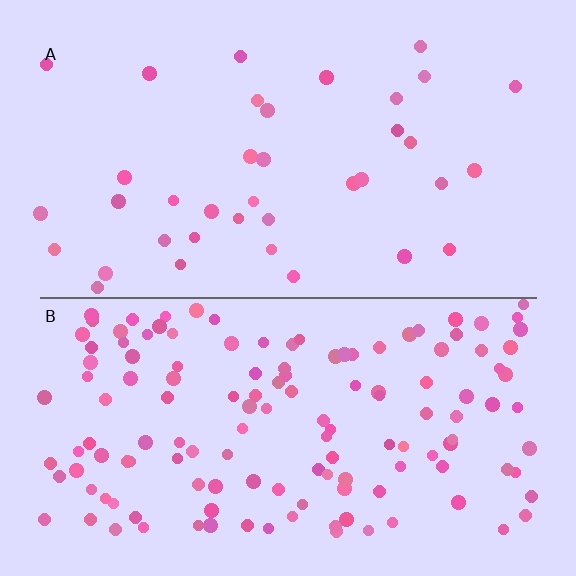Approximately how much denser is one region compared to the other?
Approximately 3.7× — region B over region A.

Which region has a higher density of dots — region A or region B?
B (the bottom).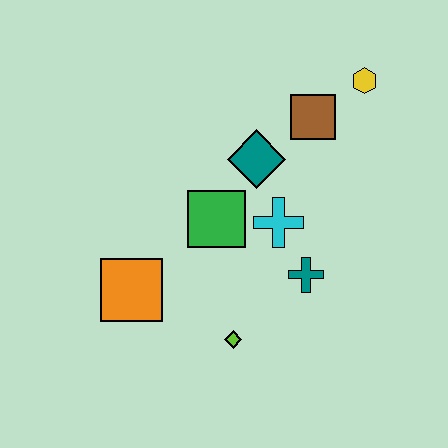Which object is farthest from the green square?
The yellow hexagon is farthest from the green square.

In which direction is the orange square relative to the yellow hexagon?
The orange square is to the left of the yellow hexagon.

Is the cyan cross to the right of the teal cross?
No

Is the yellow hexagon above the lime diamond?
Yes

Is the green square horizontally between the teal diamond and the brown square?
No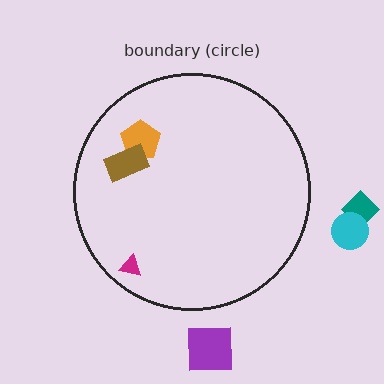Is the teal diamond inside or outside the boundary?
Outside.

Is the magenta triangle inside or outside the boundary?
Inside.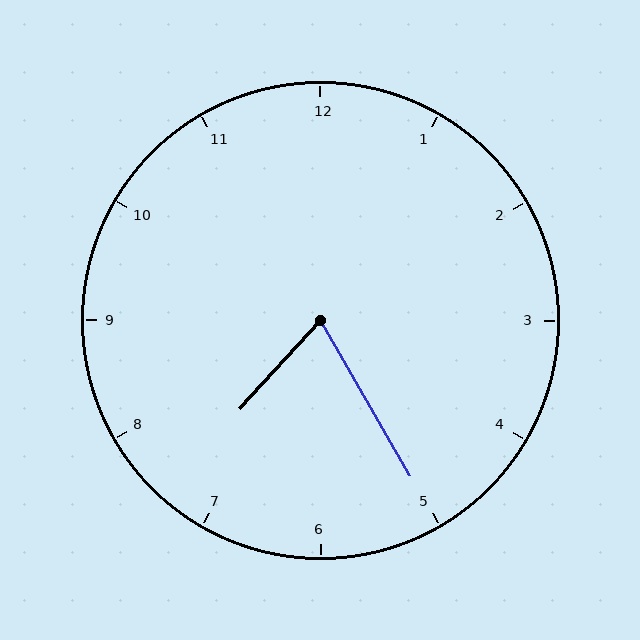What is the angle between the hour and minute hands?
Approximately 72 degrees.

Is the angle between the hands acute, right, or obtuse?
It is acute.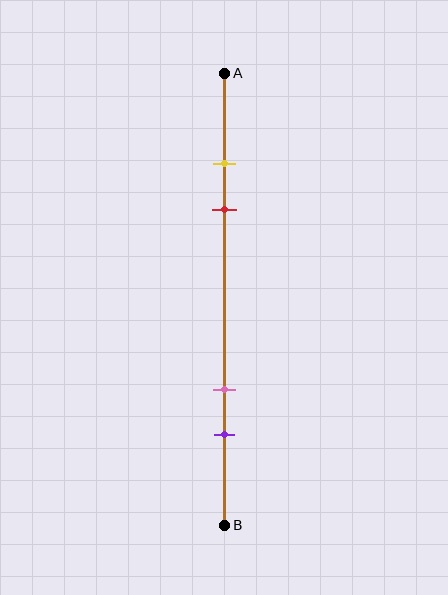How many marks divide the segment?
There are 4 marks dividing the segment.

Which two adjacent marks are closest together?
The yellow and red marks are the closest adjacent pair.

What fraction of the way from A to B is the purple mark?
The purple mark is approximately 80% (0.8) of the way from A to B.